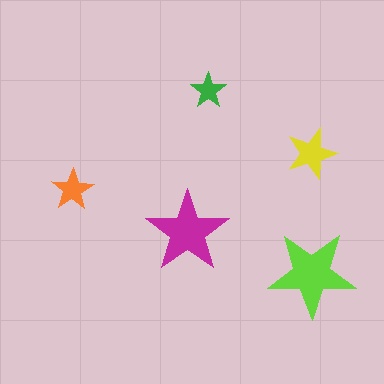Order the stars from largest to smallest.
the lime one, the magenta one, the yellow one, the orange one, the green one.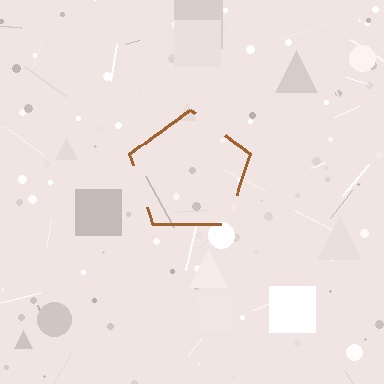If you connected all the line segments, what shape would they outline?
They would outline a pentagon.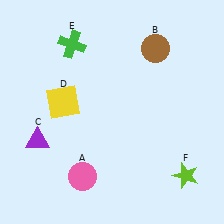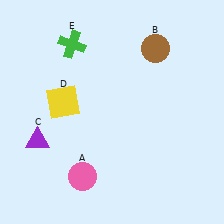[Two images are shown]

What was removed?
The lime star (F) was removed in Image 2.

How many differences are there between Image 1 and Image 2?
There is 1 difference between the two images.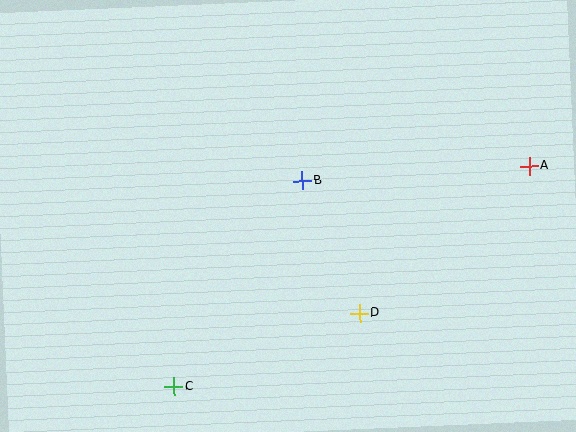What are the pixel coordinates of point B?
Point B is at (302, 181).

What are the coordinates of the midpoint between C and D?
The midpoint between C and D is at (267, 350).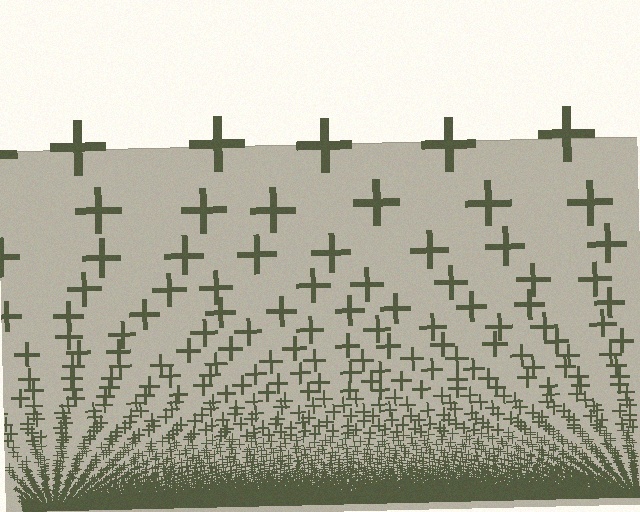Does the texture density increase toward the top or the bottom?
Density increases toward the bottom.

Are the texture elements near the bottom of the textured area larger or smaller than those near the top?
Smaller. The gradient is inverted — elements near the bottom are smaller and denser.